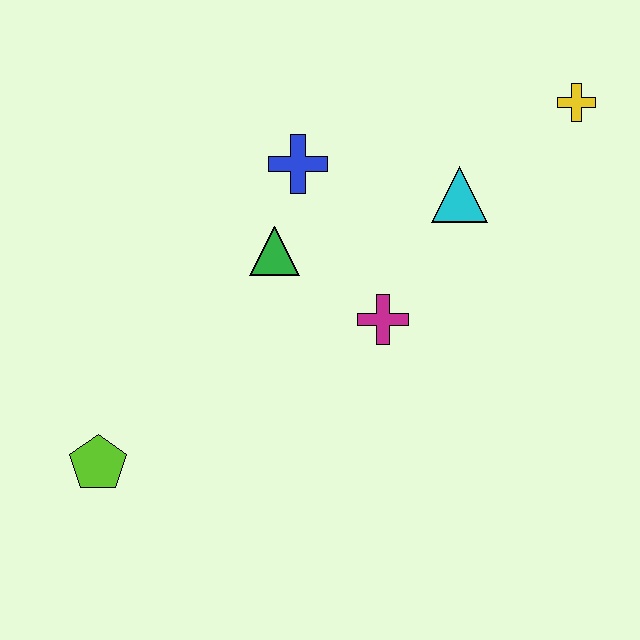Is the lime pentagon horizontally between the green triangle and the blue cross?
No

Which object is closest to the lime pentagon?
The green triangle is closest to the lime pentagon.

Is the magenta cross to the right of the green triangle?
Yes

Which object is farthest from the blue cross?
The lime pentagon is farthest from the blue cross.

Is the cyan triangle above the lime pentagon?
Yes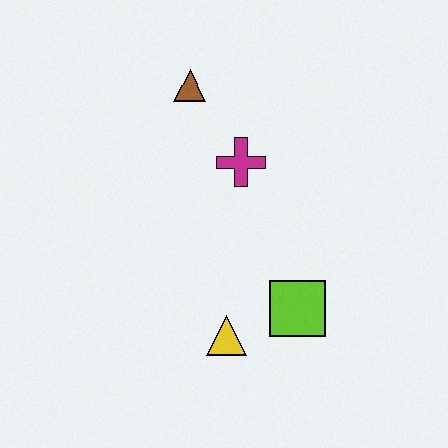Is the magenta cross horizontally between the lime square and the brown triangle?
Yes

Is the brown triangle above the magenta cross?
Yes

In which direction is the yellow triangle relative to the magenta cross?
The yellow triangle is below the magenta cross.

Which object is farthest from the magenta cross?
The yellow triangle is farthest from the magenta cross.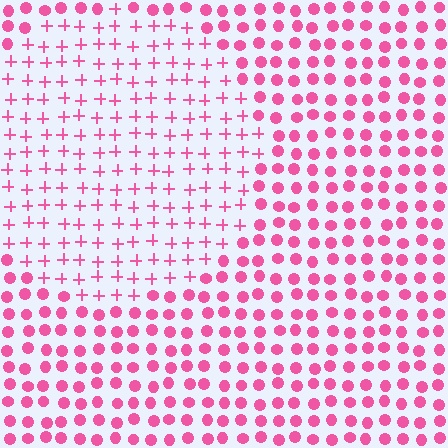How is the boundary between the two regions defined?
The boundary is defined by a change in element shape: plus signs inside vs. circles outside. All elements share the same color and spacing.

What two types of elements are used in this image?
The image uses plus signs inside the circle region and circles outside it.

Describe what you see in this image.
The image is filled with small pink elements arranged in a uniform grid. A circle-shaped region contains plus signs, while the surrounding area contains circles. The boundary is defined purely by the change in element shape.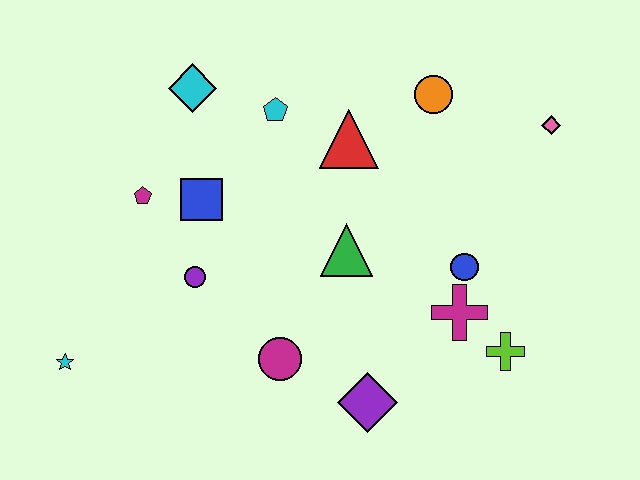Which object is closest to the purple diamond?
The magenta circle is closest to the purple diamond.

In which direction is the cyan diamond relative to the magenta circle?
The cyan diamond is above the magenta circle.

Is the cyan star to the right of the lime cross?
No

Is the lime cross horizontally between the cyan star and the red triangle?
No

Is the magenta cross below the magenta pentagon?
Yes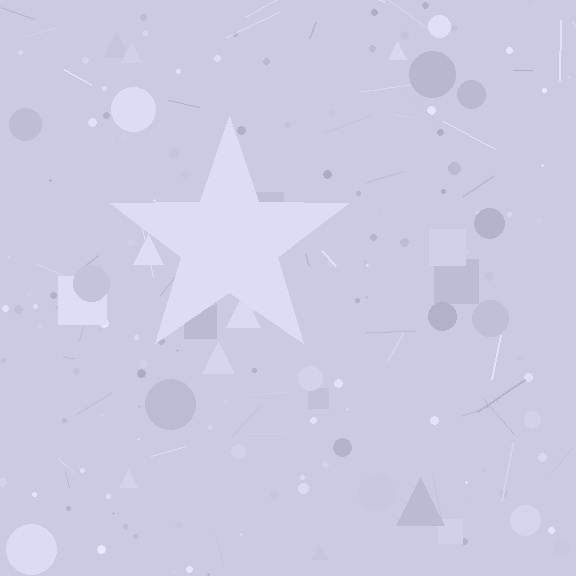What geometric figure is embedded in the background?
A star is embedded in the background.